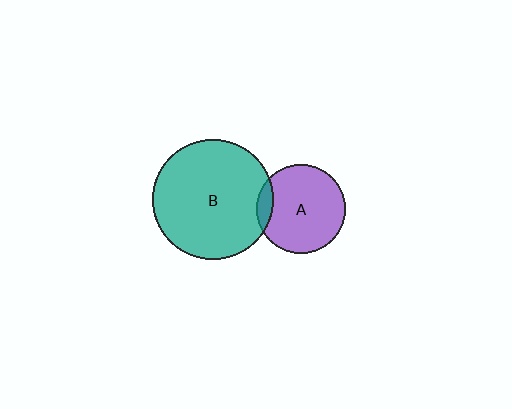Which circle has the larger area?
Circle B (teal).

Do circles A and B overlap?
Yes.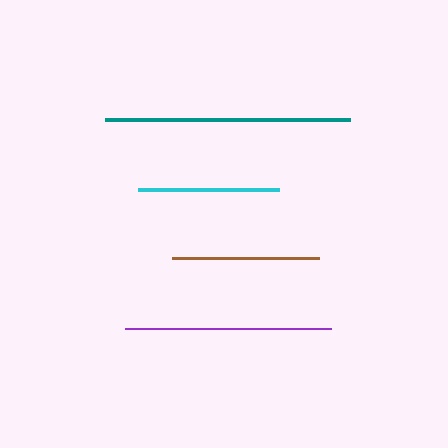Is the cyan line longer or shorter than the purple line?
The purple line is longer than the cyan line.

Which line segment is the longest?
The teal line is the longest at approximately 245 pixels.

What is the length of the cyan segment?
The cyan segment is approximately 141 pixels long.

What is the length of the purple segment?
The purple segment is approximately 206 pixels long.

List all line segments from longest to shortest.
From longest to shortest: teal, purple, brown, cyan.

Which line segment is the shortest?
The cyan line is the shortest at approximately 141 pixels.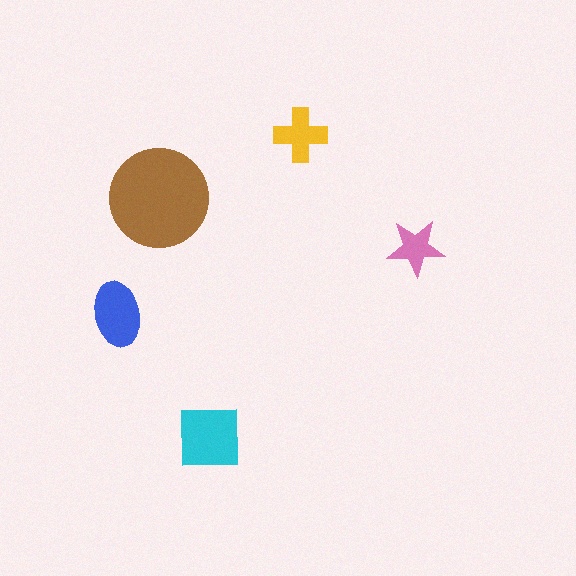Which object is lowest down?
The cyan square is bottommost.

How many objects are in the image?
There are 5 objects in the image.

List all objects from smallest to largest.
The pink star, the yellow cross, the blue ellipse, the cyan square, the brown circle.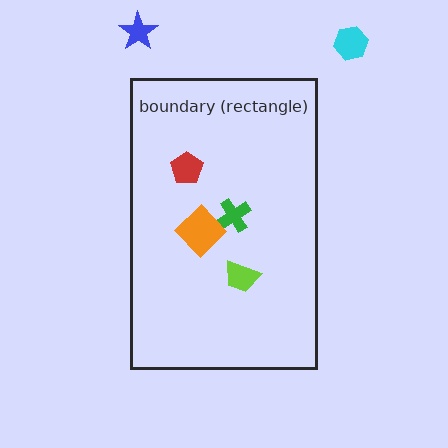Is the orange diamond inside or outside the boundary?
Inside.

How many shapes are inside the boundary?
4 inside, 2 outside.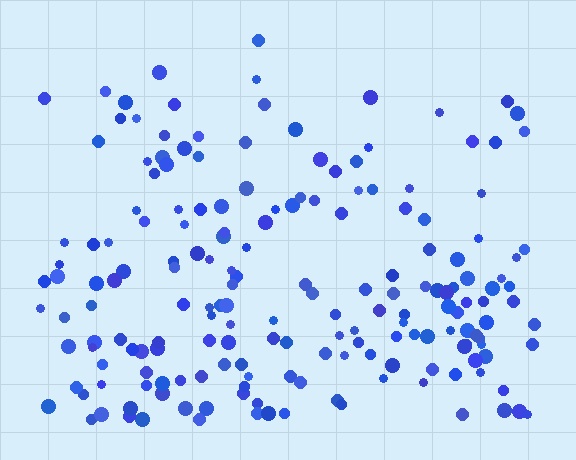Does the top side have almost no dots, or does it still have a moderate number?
Still a moderate number, just noticeably fewer than the bottom.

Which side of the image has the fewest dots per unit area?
The top.